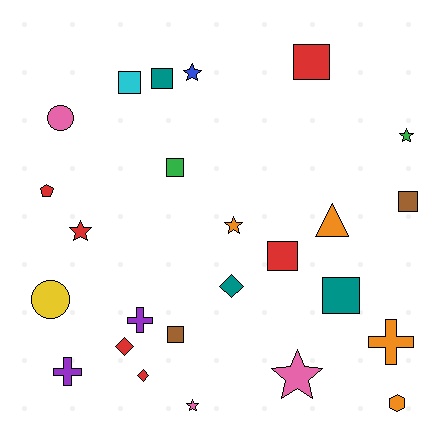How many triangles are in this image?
There is 1 triangle.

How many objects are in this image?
There are 25 objects.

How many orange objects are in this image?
There are 4 orange objects.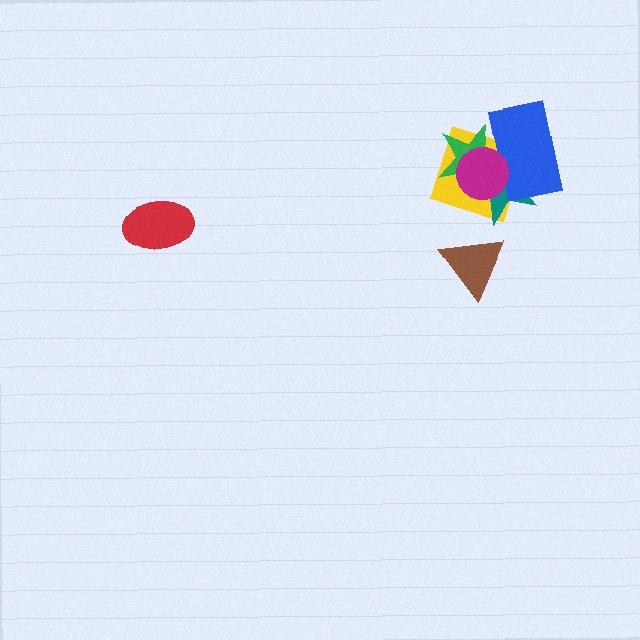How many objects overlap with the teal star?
4 objects overlap with the teal star.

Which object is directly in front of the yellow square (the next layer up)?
The teal star is directly in front of the yellow square.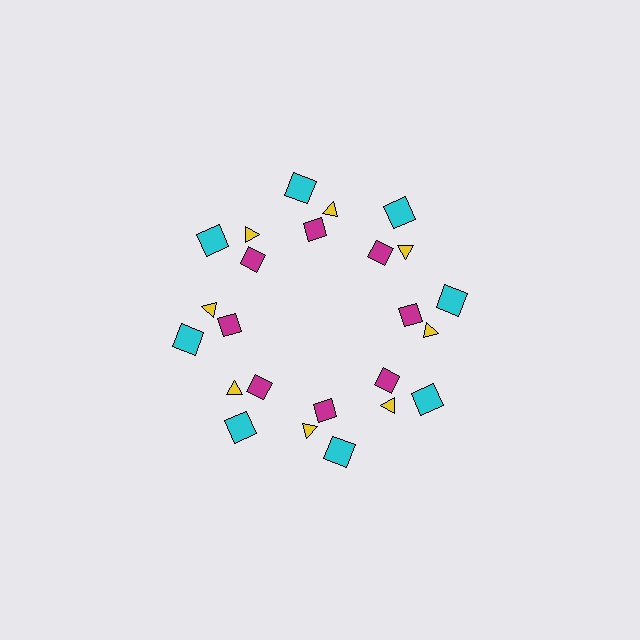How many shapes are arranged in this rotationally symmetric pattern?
There are 24 shapes, arranged in 8 groups of 3.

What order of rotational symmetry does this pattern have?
This pattern has 8-fold rotational symmetry.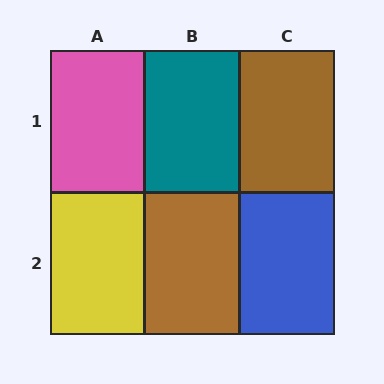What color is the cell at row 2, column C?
Blue.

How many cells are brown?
2 cells are brown.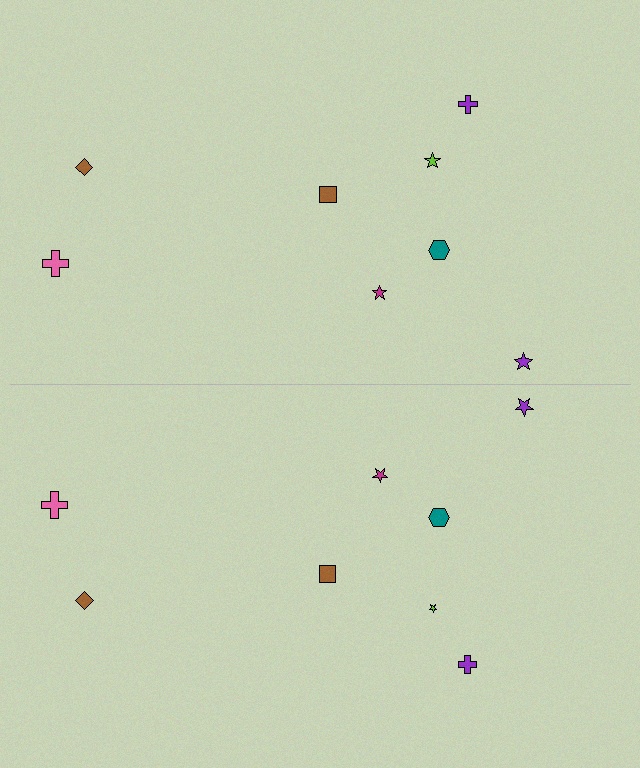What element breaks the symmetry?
The lime star on the bottom side has a different size than its mirror counterpart.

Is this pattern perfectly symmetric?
No, the pattern is not perfectly symmetric. The lime star on the bottom side has a different size than its mirror counterpart.